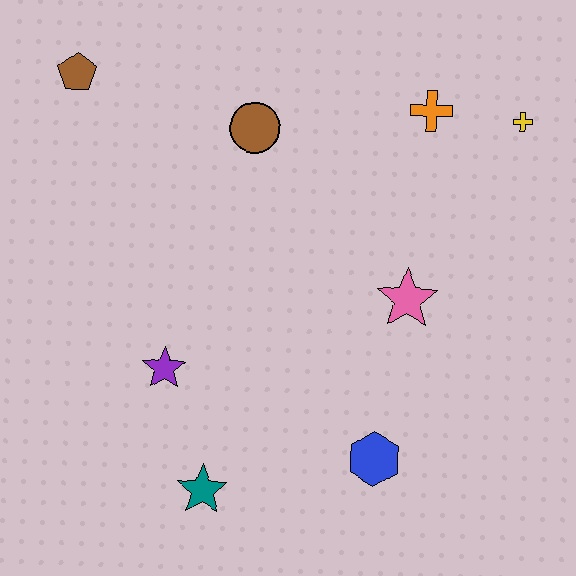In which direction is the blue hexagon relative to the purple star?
The blue hexagon is to the right of the purple star.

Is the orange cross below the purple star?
No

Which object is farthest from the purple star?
The yellow cross is farthest from the purple star.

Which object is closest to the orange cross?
The yellow cross is closest to the orange cross.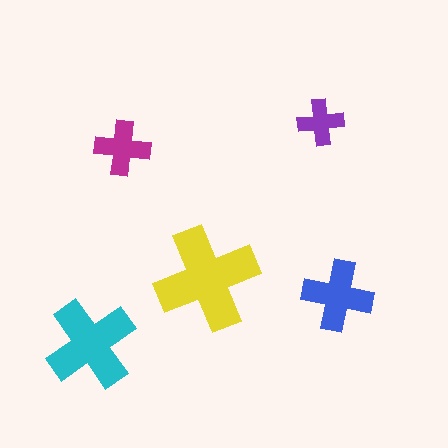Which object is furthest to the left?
The cyan cross is leftmost.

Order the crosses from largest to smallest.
the yellow one, the cyan one, the blue one, the magenta one, the purple one.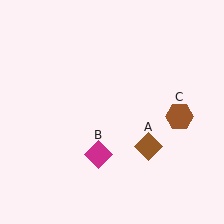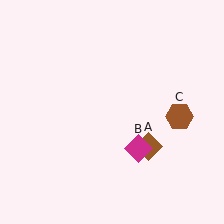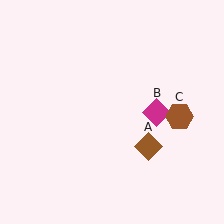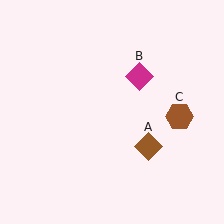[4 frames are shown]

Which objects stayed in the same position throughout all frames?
Brown diamond (object A) and brown hexagon (object C) remained stationary.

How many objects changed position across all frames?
1 object changed position: magenta diamond (object B).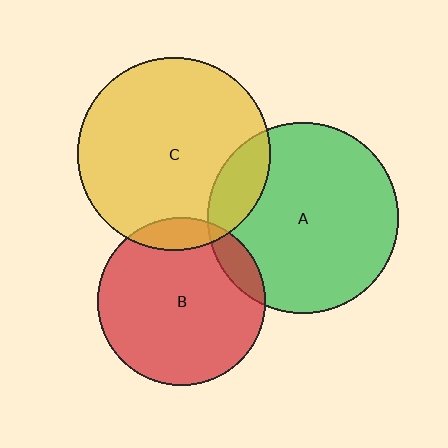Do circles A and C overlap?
Yes.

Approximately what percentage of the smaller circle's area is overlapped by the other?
Approximately 15%.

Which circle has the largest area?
Circle C (yellow).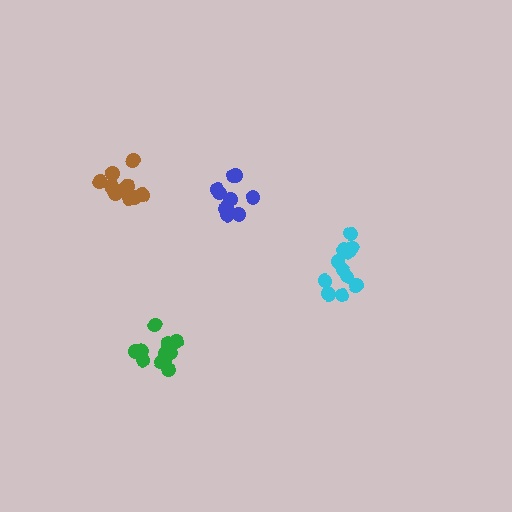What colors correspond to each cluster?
The clusters are colored: green, blue, brown, cyan.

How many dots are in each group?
Group 1: 11 dots, Group 2: 11 dots, Group 3: 12 dots, Group 4: 12 dots (46 total).